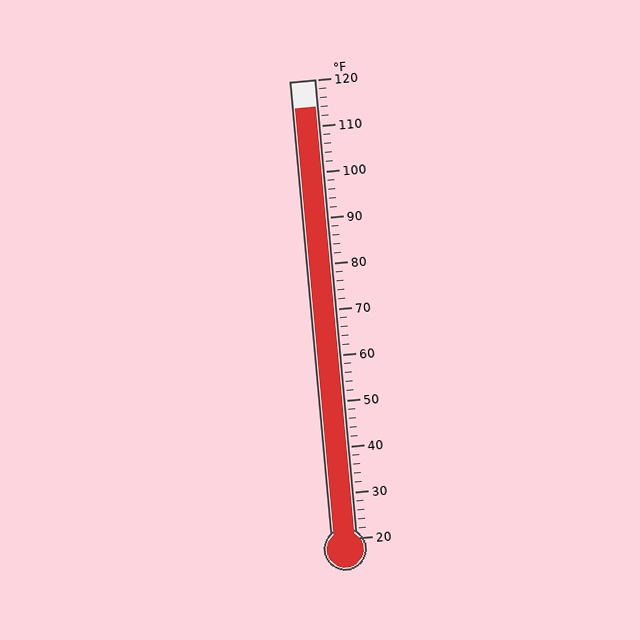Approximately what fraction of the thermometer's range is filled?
The thermometer is filled to approximately 95% of its range.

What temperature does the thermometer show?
The thermometer shows approximately 114°F.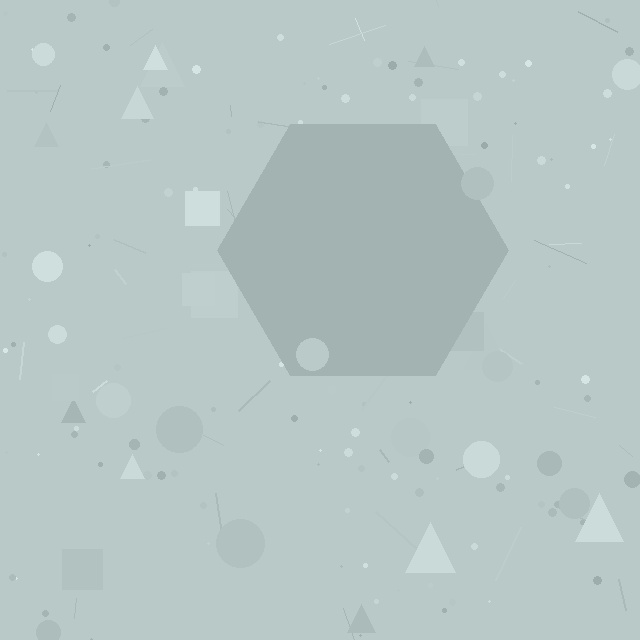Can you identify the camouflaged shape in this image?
The camouflaged shape is a hexagon.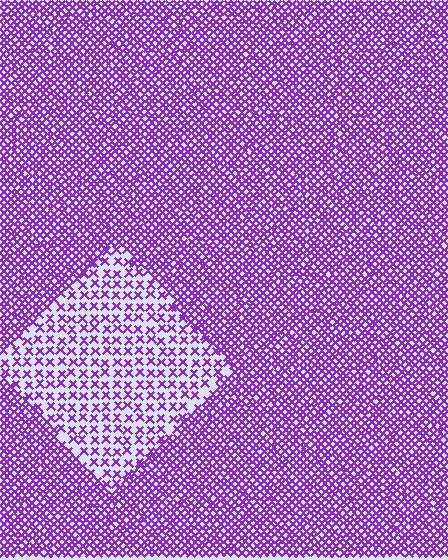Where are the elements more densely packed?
The elements are more densely packed outside the diamond boundary.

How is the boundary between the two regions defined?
The boundary is defined by a change in element density (approximately 2.4x ratio). All elements are the same color, size, and shape.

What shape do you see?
I see a diamond.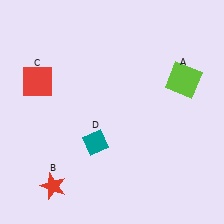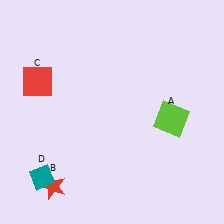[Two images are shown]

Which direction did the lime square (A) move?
The lime square (A) moved down.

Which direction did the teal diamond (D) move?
The teal diamond (D) moved left.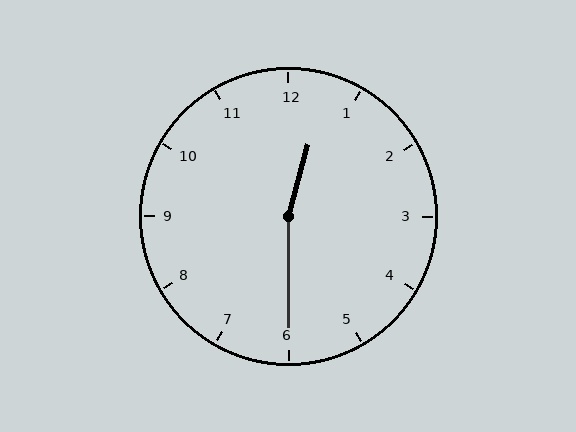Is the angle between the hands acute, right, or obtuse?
It is obtuse.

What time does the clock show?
12:30.